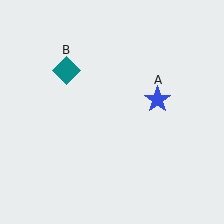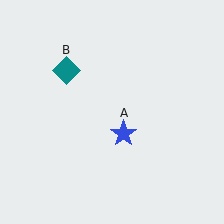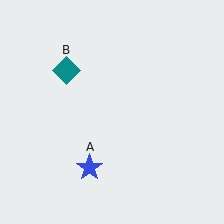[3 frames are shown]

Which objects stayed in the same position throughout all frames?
Teal diamond (object B) remained stationary.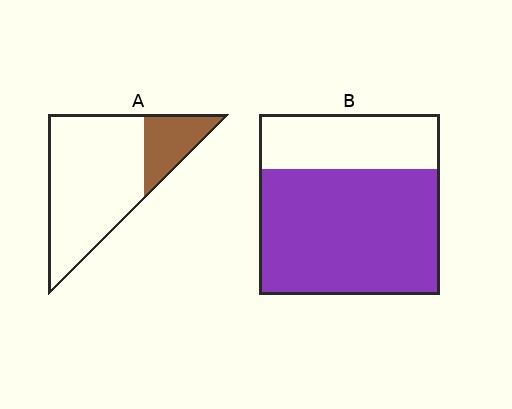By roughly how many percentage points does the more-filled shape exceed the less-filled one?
By roughly 45 percentage points (B over A).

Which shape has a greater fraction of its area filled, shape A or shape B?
Shape B.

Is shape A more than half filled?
No.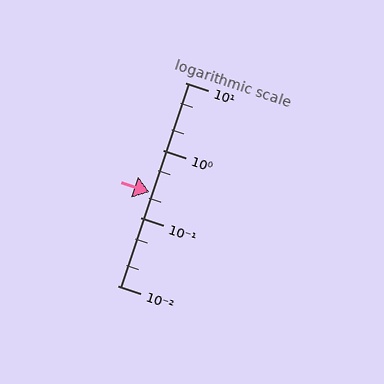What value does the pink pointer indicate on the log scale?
The pointer indicates approximately 0.24.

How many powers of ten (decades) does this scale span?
The scale spans 3 decades, from 0.01 to 10.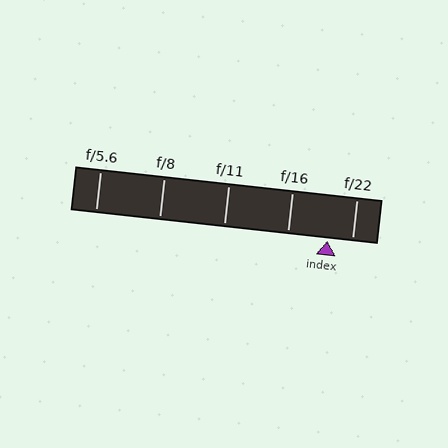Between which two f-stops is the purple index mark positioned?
The index mark is between f/16 and f/22.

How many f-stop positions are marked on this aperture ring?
There are 5 f-stop positions marked.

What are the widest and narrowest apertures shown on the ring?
The widest aperture shown is f/5.6 and the narrowest is f/22.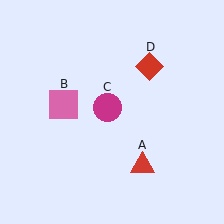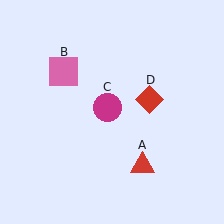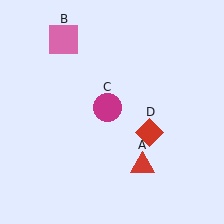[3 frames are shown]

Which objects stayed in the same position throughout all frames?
Red triangle (object A) and magenta circle (object C) remained stationary.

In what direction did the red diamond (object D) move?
The red diamond (object D) moved down.